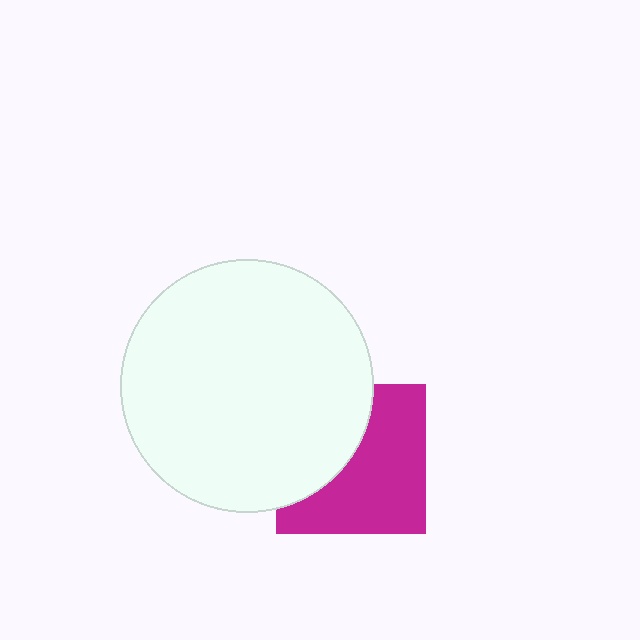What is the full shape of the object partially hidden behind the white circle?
The partially hidden object is a magenta square.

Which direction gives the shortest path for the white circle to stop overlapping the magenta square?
Moving left gives the shortest separation.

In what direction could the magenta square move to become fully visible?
The magenta square could move right. That would shift it out from behind the white circle entirely.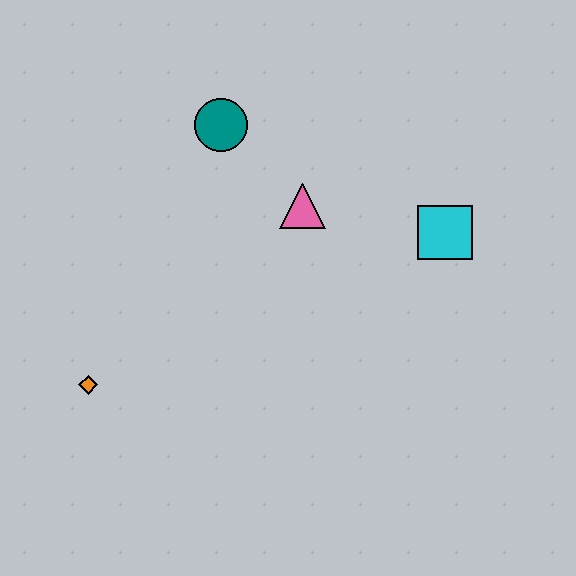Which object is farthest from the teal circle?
The orange diamond is farthest from the teal circle.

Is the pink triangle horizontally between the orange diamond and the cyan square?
Yes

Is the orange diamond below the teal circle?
Yes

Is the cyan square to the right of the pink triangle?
Yes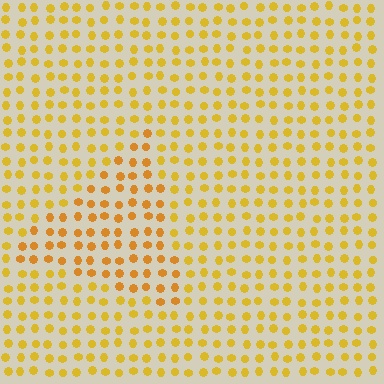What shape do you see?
I see a triangle.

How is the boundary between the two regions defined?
The boundary is defined purely by a slight shift in hue (about 16 degrees). Spacing, size, and orientation are identical on both sides.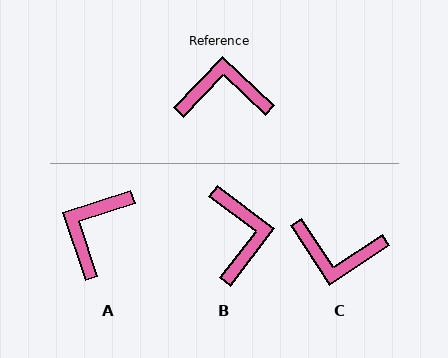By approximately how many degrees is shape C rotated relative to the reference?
Approximately 167 degrees counter-clockwise.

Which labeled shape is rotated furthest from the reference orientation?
C, about 167 degrees away.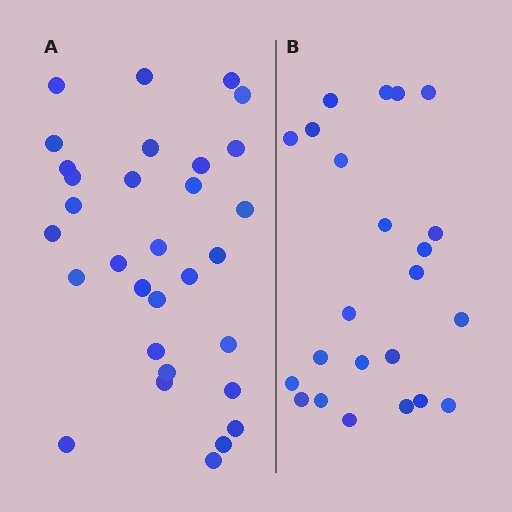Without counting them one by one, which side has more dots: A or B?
Region A (the left region) has more dots.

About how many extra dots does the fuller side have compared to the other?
Region A has roughly 8 or so more dots than region B.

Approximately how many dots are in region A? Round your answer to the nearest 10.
About 30 dots. (The exact count is 31, which rounds to 30.)